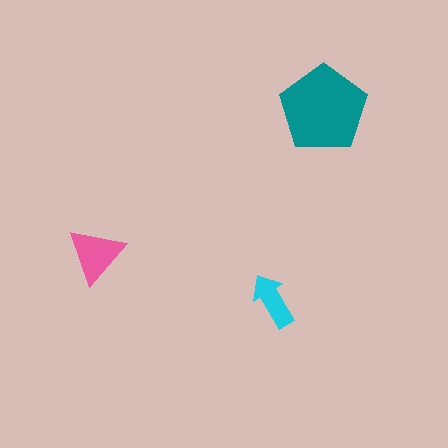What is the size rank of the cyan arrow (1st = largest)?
3rd.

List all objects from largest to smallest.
The teal pentagon, the pink triangle, the cyan arrow.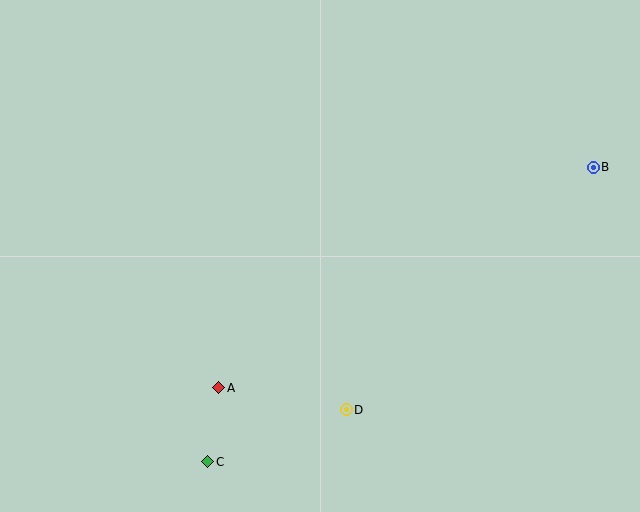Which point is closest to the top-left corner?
Point A is closest to the top-left corner.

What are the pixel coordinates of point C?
Point C is at (208, 462).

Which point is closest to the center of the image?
Point D at (346, 410) is closest to the center.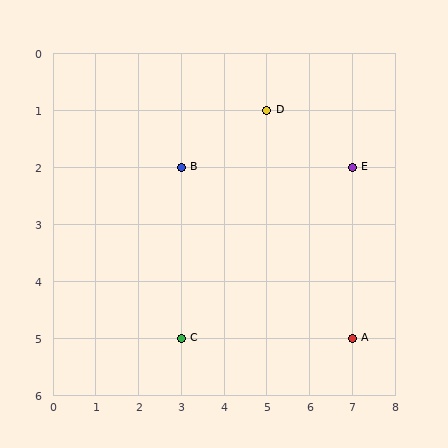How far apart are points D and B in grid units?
Points D and B are 2 columns and 1 row apart (about 2.2 grid units diagonally).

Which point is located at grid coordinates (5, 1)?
Point D is at (5, 1).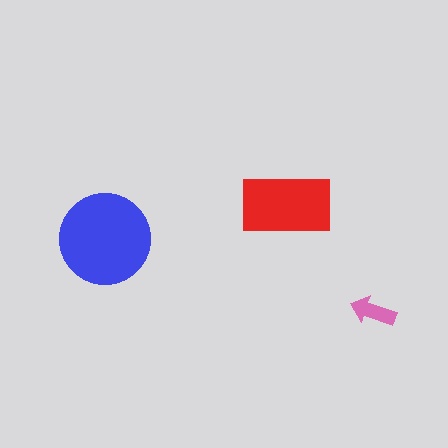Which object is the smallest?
The pink arrow.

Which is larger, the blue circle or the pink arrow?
The blue circle.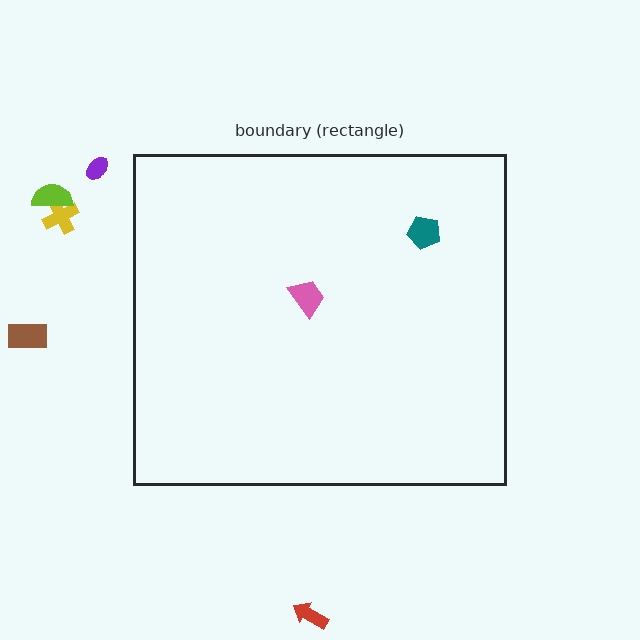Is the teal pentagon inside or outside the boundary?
Inside.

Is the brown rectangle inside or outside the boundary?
Outside.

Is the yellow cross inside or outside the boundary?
Outside.